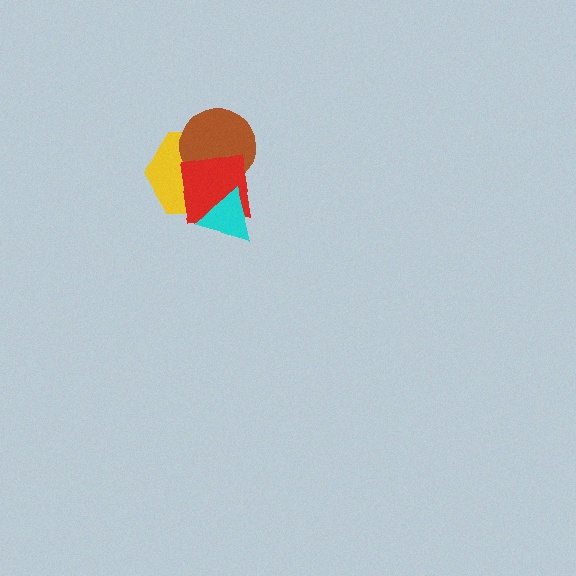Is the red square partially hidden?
Yes, it is partially covered by another shape.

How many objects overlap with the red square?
3 objects overlap with the red square.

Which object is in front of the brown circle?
The red square is in front of the brown circle.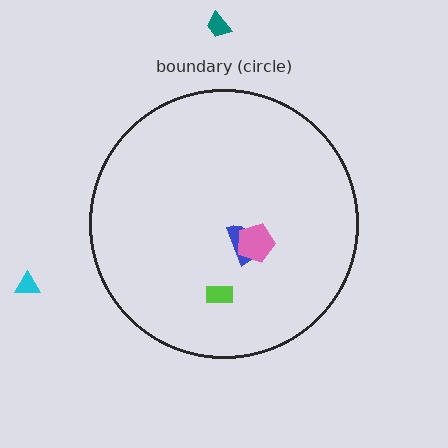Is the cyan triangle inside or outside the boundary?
Outside.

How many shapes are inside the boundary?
3 inside, 2 outside.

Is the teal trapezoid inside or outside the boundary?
Outside.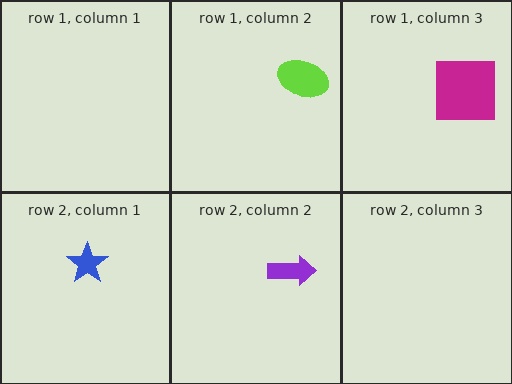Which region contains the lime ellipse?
The row 1, column 2 region.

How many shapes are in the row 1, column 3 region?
1.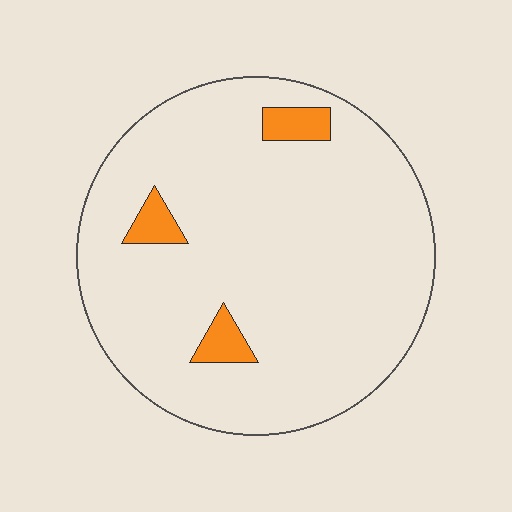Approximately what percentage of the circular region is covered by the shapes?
Approximately 5%.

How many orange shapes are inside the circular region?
3.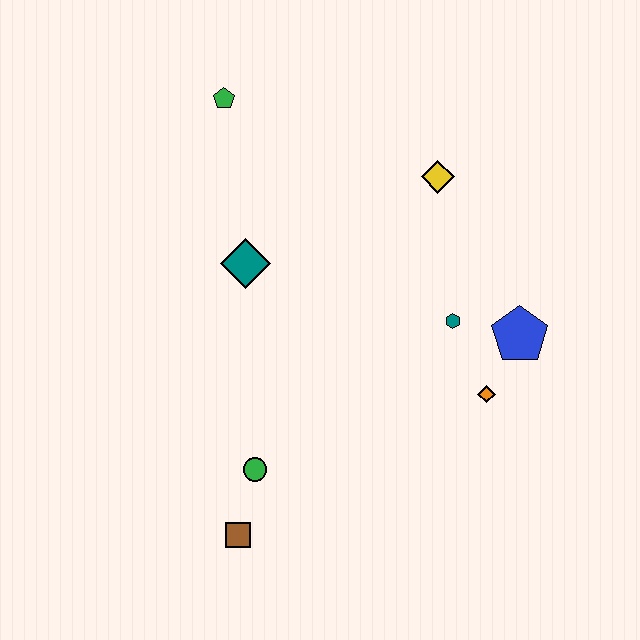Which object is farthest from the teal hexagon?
The green pentagon is farthest from the teal hexagon.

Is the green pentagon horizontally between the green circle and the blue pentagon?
No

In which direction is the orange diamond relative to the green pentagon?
The orange diamond is below the green pentagon.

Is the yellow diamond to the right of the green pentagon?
Yes